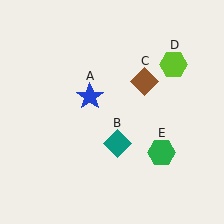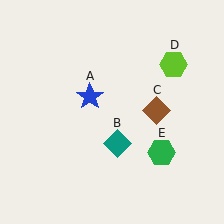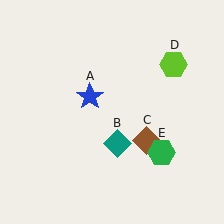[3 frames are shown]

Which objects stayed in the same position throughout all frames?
Blue star (object A) and teal diamond (object B) and lime hexagon (object D) and green hexagon (object E) remained stationary.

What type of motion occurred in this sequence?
The brown diamond (object C) rotated clockwise around the center of the scene.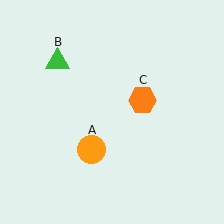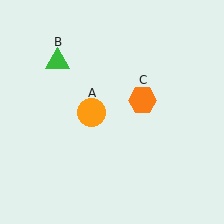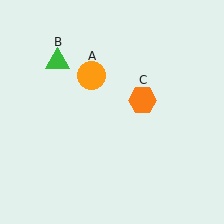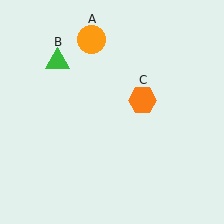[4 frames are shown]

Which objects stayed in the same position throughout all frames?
Green triangle (object B) and orange hexagon (object C) remained stationary.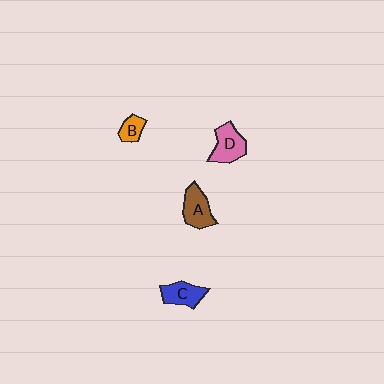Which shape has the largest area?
Shape D (pink).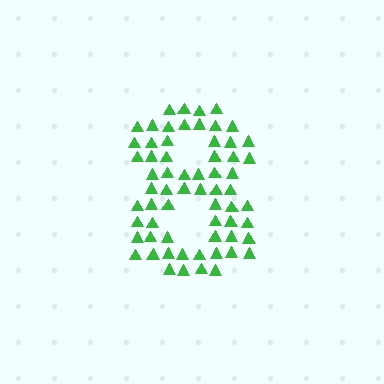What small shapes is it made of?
It is made of small triangles.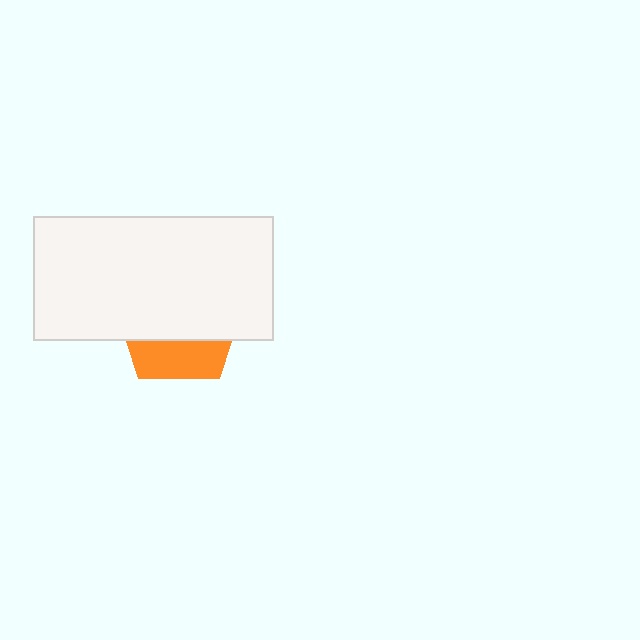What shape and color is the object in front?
The object in front is a white rectangle.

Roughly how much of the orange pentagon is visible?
A small part of it is visible (roughly 31%).